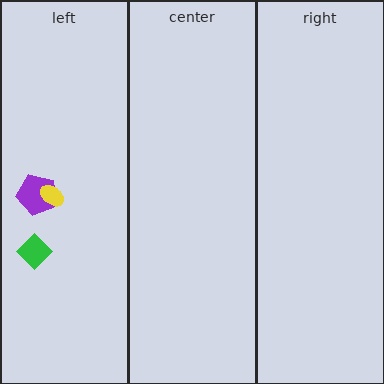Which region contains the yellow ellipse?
The left region.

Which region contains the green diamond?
The left region.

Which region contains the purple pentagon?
The left region.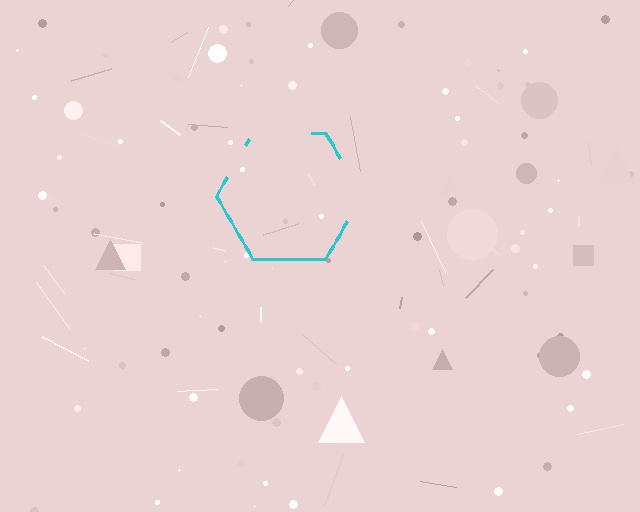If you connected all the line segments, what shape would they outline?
They would outline a hexagon.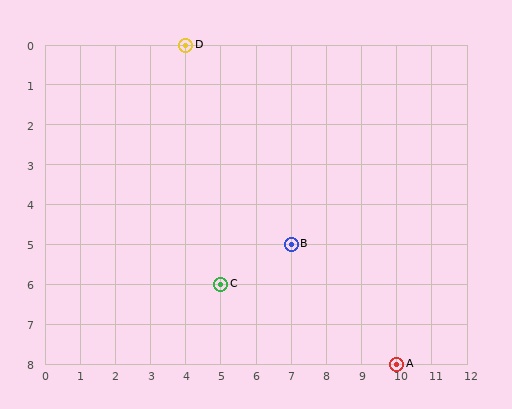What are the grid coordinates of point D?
Point D is at grid coordinates (4, 0).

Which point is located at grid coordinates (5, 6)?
Point C is at (5, 6).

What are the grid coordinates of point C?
Point C is at grid coordinates (5, 6).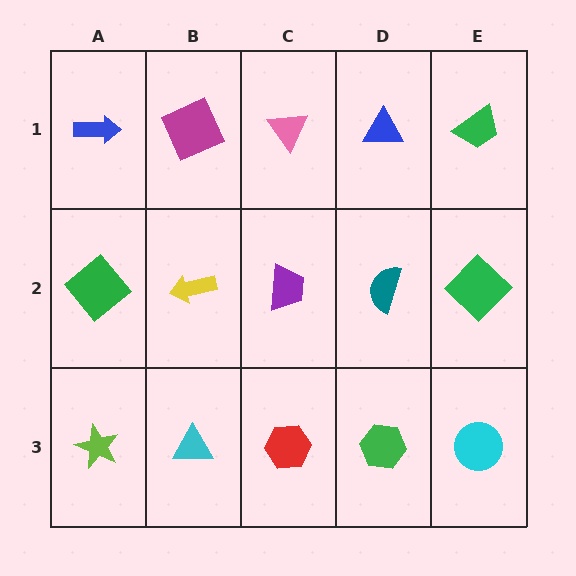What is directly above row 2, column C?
A pink triangle.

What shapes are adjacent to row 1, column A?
A green diamond (row 2, column A), a magenta square (row 1, column B).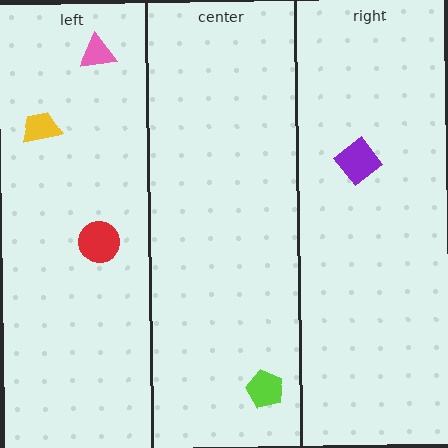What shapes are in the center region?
The lime pentagon.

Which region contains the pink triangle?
The left region.